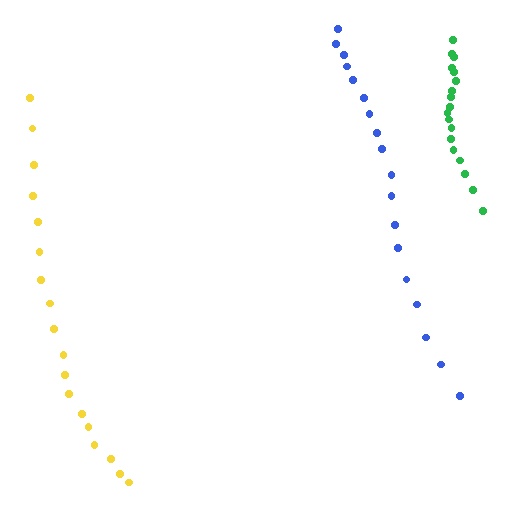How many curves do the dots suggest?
There are 3 distinct paths.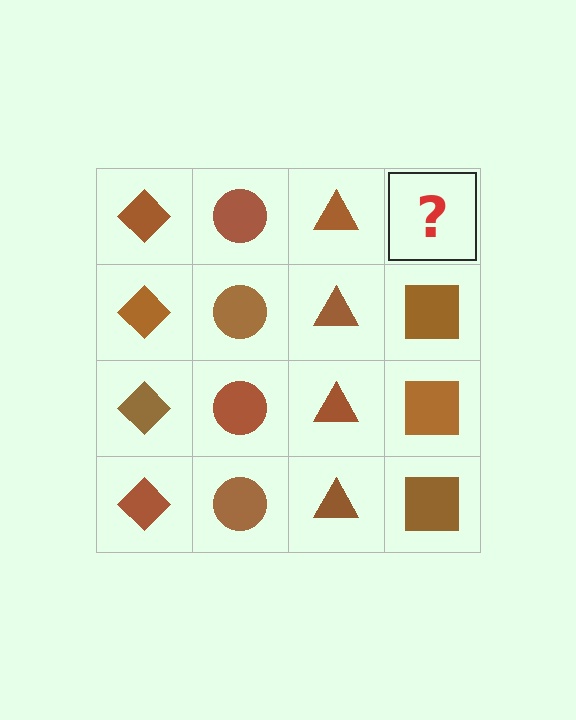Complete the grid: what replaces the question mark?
The question mark should be replaced with a brown square.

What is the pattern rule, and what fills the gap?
The rule is that each column has a consistent shape. The gap should be filled with a brown square.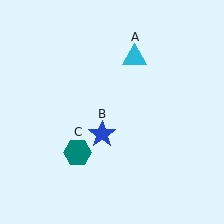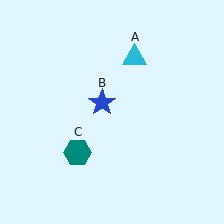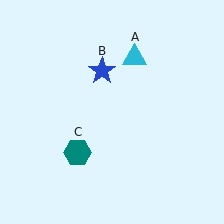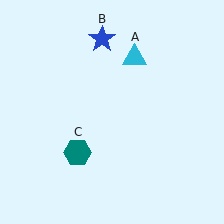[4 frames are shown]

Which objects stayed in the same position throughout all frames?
Cyan triangle (object A) and teal hexagon (object C) remained stationary.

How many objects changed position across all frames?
1 object changed position: blue star (object B).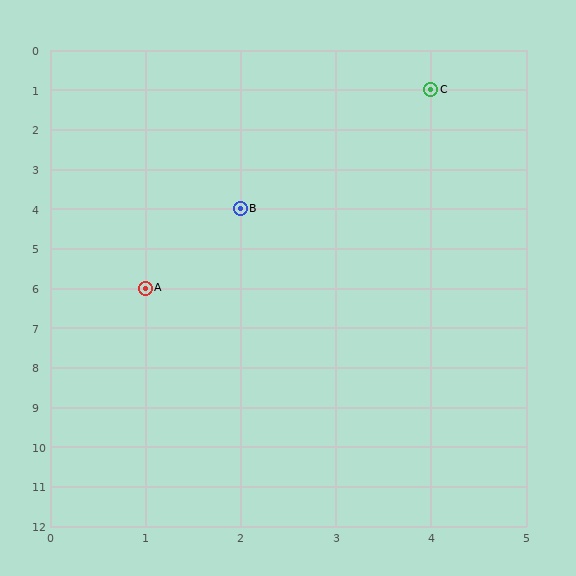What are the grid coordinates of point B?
Point B is at grid coordinates (2, 4).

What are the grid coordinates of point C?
Point C is at grid coordinates (4, 1).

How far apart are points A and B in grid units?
Points A and B are 1 column and 2 rows apart (about 2.2 grid units diagonally).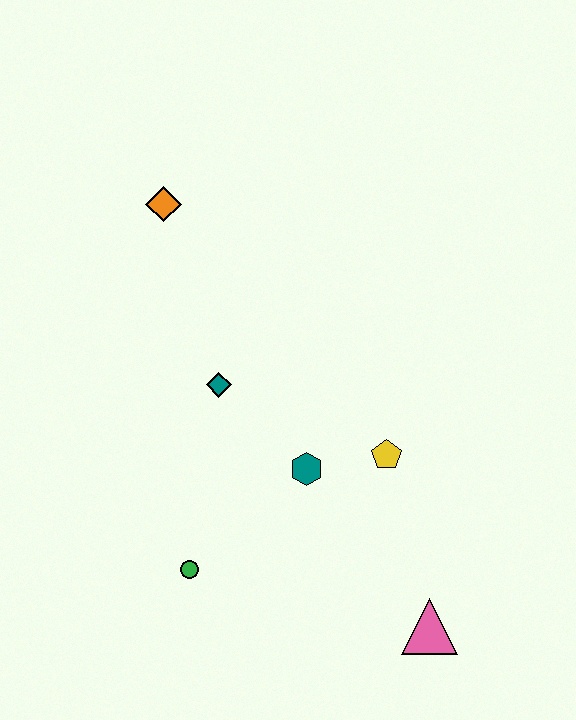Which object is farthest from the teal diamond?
The pink triangle is farthest from the teal diamond.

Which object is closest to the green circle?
The teal hexagon is closest to the green circle.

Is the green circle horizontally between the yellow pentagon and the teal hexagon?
No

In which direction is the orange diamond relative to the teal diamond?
The orange diamond is above the teal diamond.